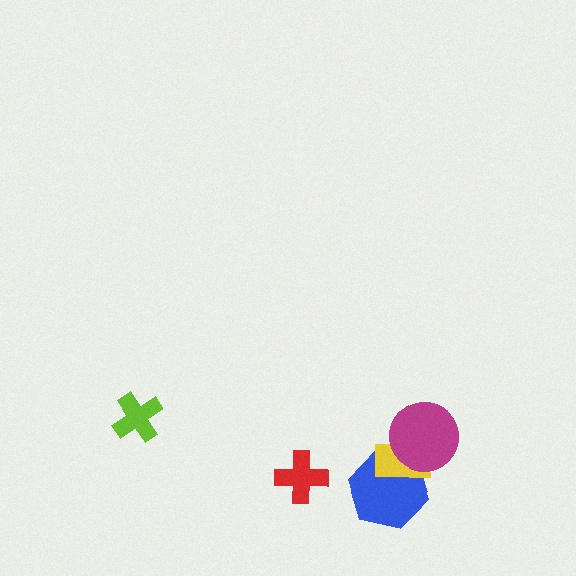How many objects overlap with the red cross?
0 objects overlap with the red cross.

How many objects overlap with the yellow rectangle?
2 objects overlap with the yellow rectangle.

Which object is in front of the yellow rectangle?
The magenta circle is in front of the yellow rectangle.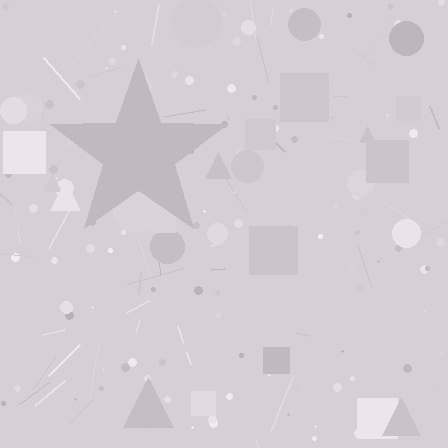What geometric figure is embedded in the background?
A star is embedded in the background.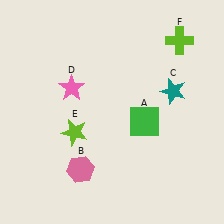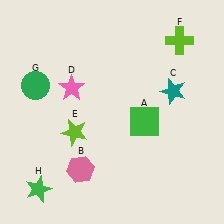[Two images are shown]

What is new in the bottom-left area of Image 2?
A green star (H) was added in the bottom-left area of Image 2.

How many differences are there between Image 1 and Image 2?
There are 2 differences between the two images.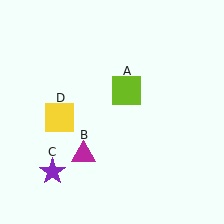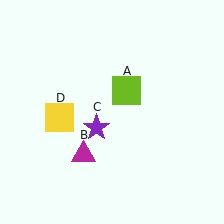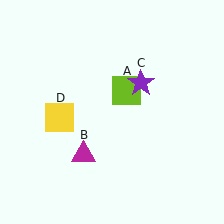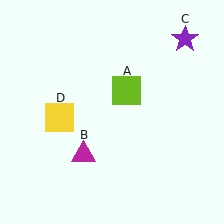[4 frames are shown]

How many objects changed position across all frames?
1 object changed position: purple star (object C).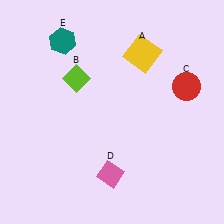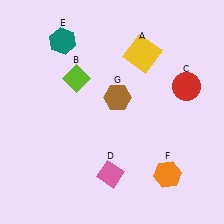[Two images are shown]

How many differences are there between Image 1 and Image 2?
There are 2 differences between the two images.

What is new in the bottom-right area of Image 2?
An orange hexagon (F) was added in the bottom-right area of Image 2.